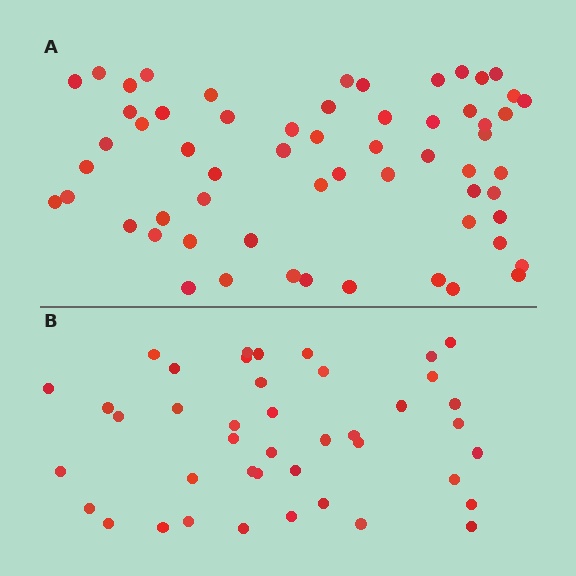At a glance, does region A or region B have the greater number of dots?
Region A (the top region) has more dots.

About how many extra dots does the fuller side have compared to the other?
Region A has approximately 20 more dots than region B.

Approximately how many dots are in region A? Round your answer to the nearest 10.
About 60 dots.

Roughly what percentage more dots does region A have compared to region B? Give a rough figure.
About 45% more.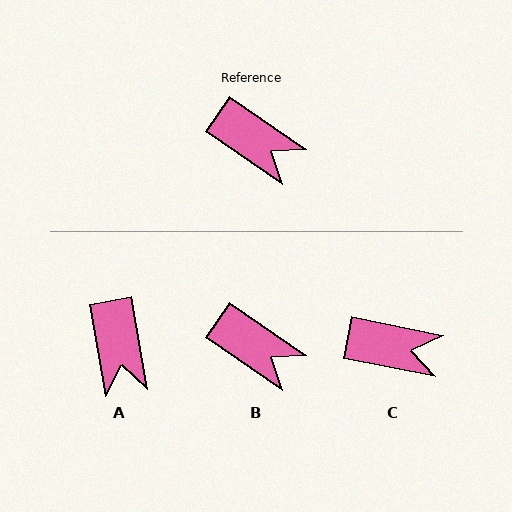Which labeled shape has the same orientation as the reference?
B.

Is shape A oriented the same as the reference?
No, it is off by about 45 degrees.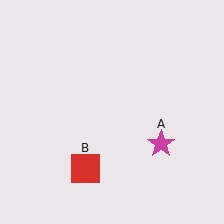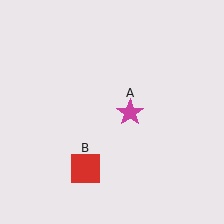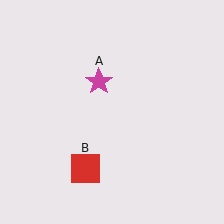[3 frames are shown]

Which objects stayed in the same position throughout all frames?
Red square (object B) remained stationary.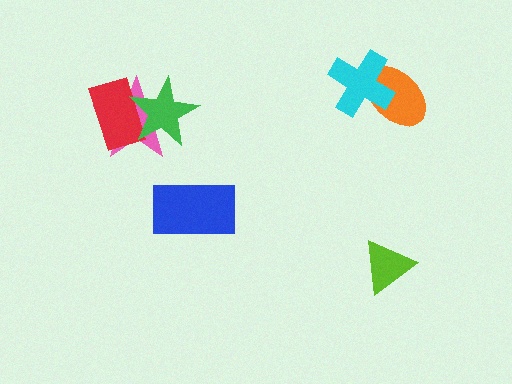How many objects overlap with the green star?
2 objects overlap with the green star.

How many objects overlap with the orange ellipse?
1 object overlaps with the orange ellipse.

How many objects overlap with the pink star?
2 objects overlap with the pink star.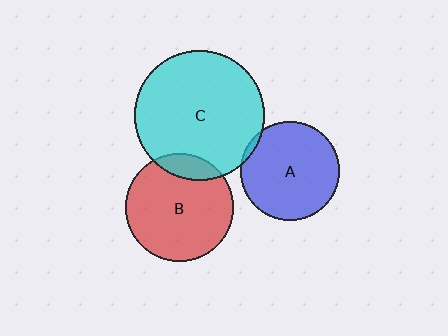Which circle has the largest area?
Circle C (cyan).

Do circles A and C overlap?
Yes.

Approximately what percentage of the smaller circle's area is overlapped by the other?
Approximately 5%.